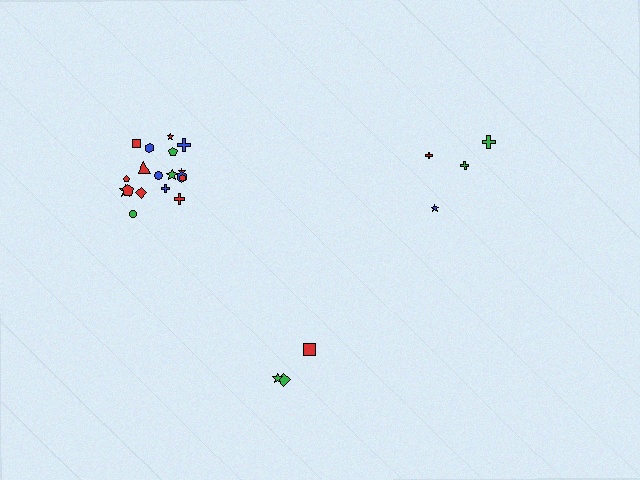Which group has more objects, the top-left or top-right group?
The top-left group.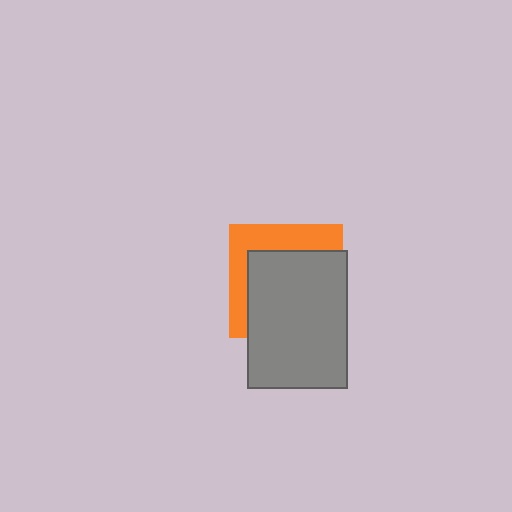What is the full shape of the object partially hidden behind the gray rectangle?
The partially hidden object is an orange square.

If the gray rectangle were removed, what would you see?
You would see the complete orange square.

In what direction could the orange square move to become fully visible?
The orange square could move toward the upper-left. That would shift it out from behind the gray rectangle entirely.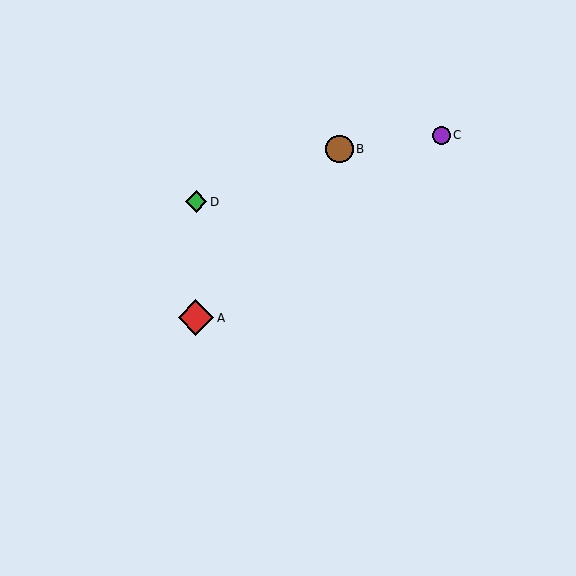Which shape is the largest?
The red diamond (labeled A) is the largest.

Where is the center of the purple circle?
The center of the purple circle is at (441, 135).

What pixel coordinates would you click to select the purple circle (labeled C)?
Click at (441, 135) to select the purple circle C.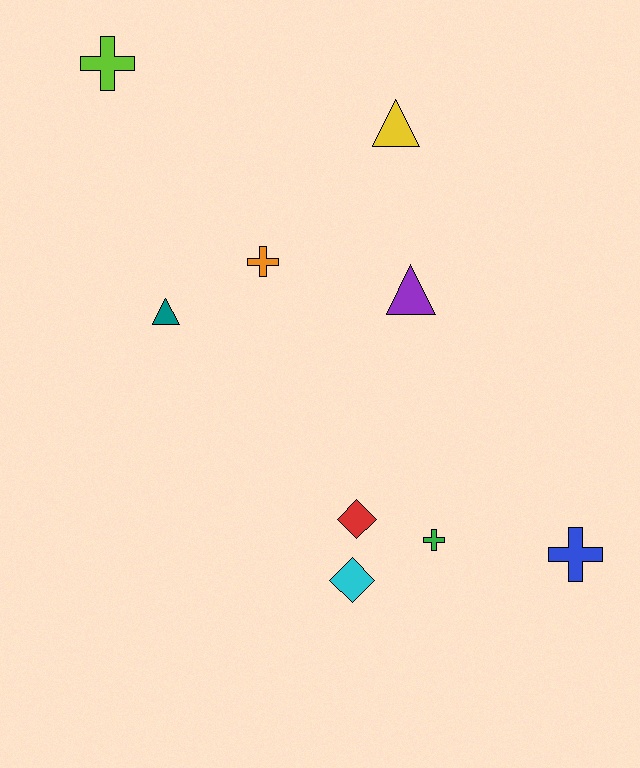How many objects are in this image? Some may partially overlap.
There are 9 objects.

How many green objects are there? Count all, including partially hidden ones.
There is 1 green object.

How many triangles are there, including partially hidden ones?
There are 3 triangles.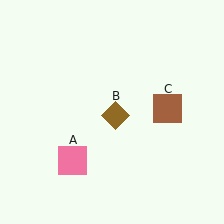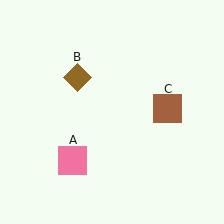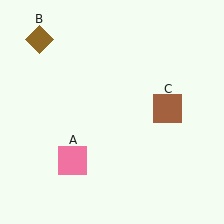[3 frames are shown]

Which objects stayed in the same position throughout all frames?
Pink square (object A) and brown square (object C) remained stationary.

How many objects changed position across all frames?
1 object changed position: brown diamond (object B).